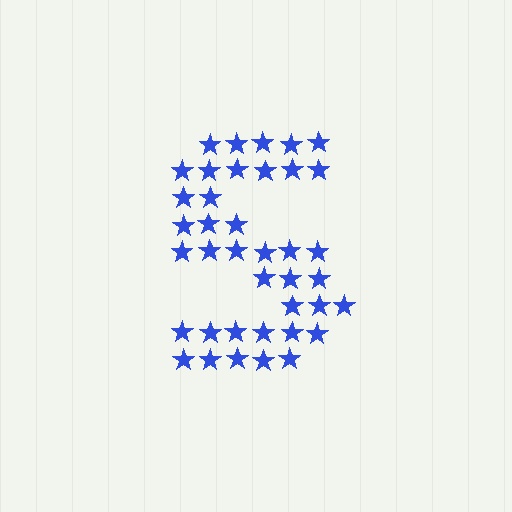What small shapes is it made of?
It is made of small stars.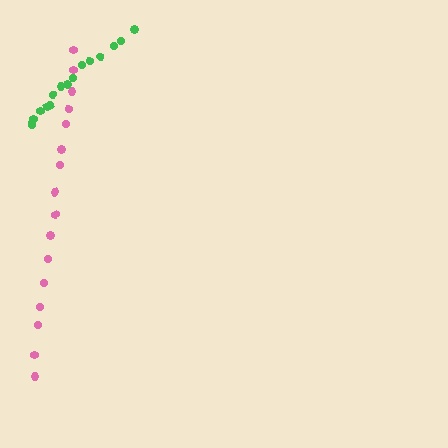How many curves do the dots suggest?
There are 2 distinct paths.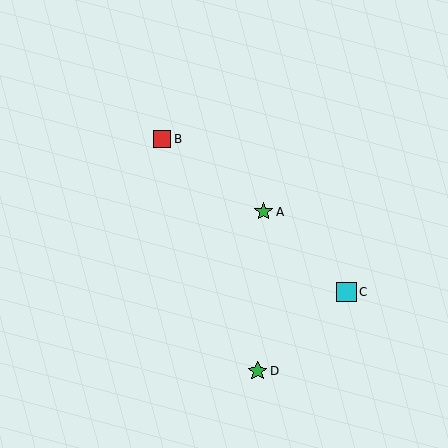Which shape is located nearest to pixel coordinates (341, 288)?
The cyan square (labeled C) at (346, 292) is nearest to that location.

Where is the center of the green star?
The center of the green star is at (257, 371).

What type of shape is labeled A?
Shape A is a green star.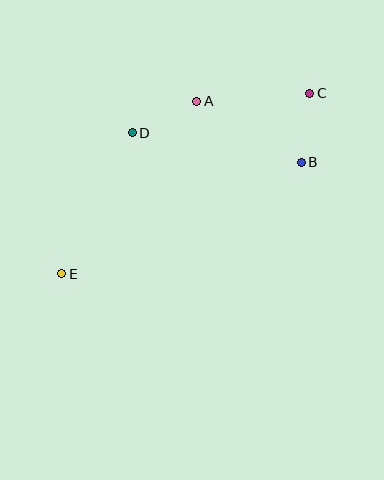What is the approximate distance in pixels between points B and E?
The distance between B and E is approximately 264 pixels.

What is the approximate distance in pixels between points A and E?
The distance between A and E is approximately 219 pixels.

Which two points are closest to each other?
Points B and C are closest to each other.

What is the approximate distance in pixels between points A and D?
The distance between A and D is approximately 72 pixels.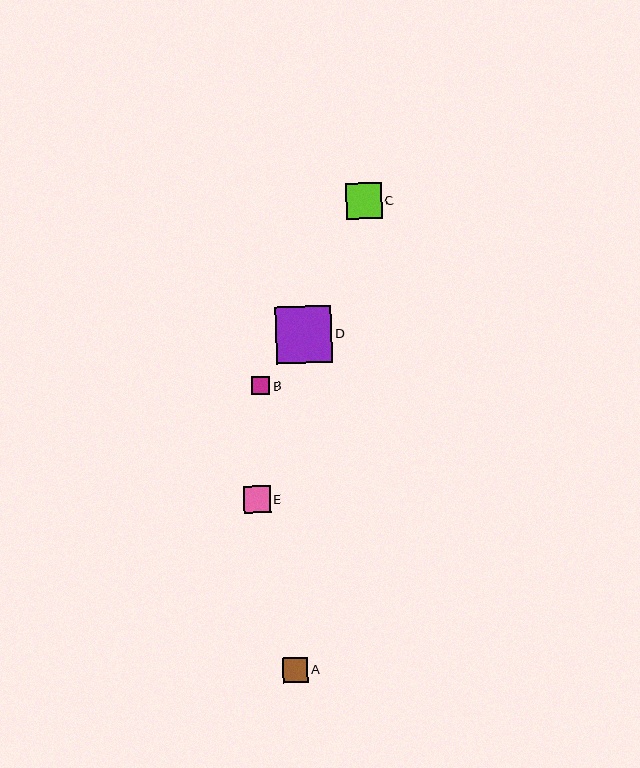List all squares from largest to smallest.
From largest to smallest: D, C, E, A, B.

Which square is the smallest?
Square B is the smallest with a size of approximately 18 pixels.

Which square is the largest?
Square D is the largest with a size of approximately 57 pixels.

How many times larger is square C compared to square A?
Square C is approximately 1.4 times the size of square A.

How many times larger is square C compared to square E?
Square C is approximately 1.3 times the size of square E.